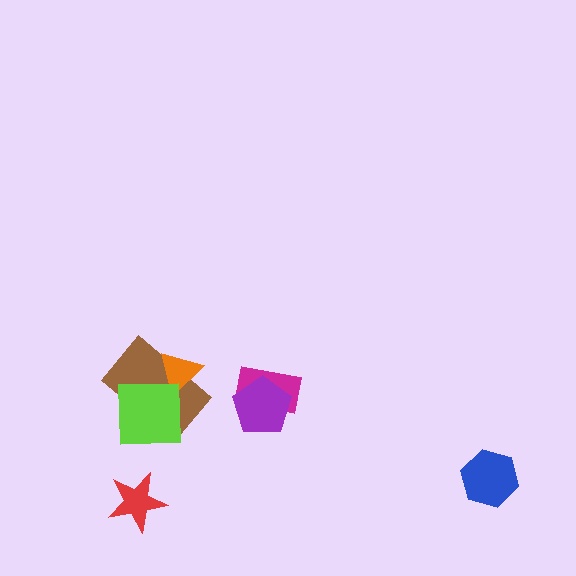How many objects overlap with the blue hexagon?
0 objects overlap with the blue hexagon.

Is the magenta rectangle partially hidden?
Yes, it is partially covered by another shape.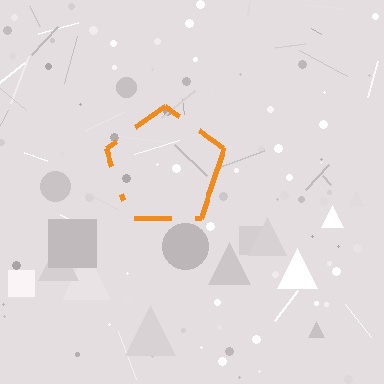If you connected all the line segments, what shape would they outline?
They would outline a pentagon.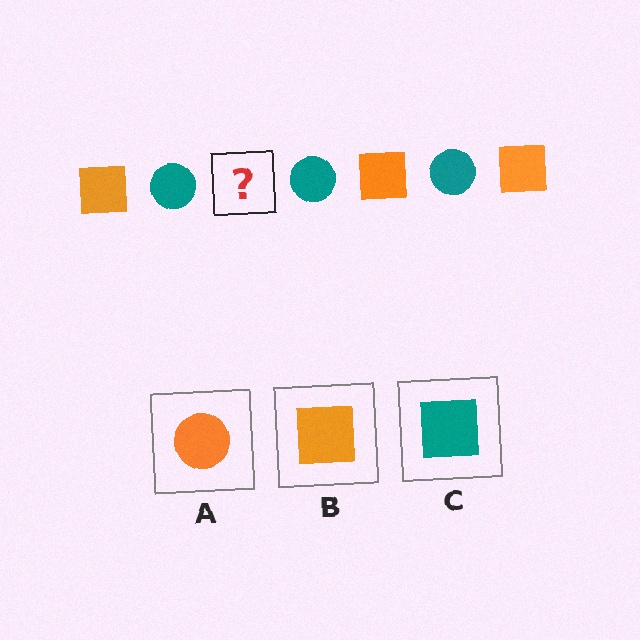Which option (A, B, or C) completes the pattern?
B.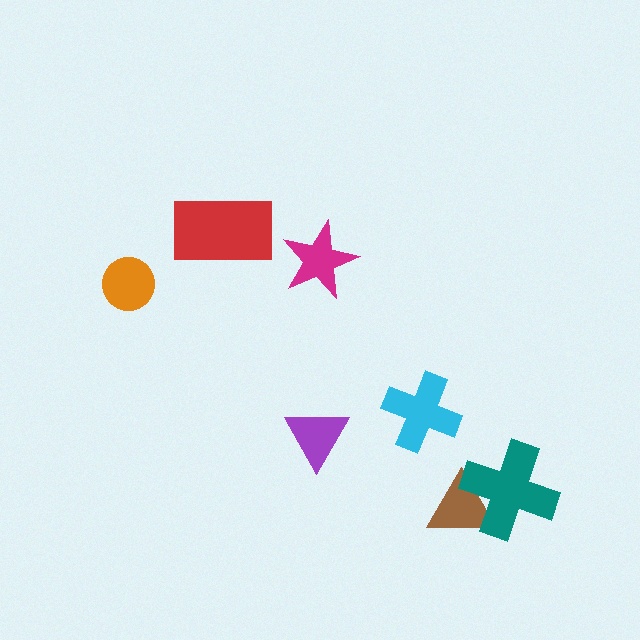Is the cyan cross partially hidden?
No, no other shape covers it.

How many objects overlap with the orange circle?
0 objects overlap with the orange circle.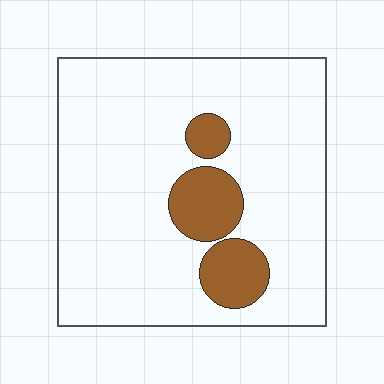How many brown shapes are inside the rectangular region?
3.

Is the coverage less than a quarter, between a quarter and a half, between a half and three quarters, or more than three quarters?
Less than a quarter.